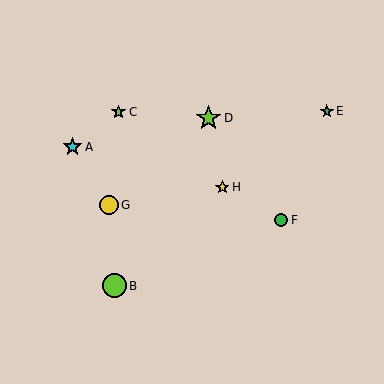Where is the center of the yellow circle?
The center of the yellow circle is at (109, 205).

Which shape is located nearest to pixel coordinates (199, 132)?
The lime star (labeled D) at (209, 118) is nearest to that location.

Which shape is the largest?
The lime star (labeled D) is the largest.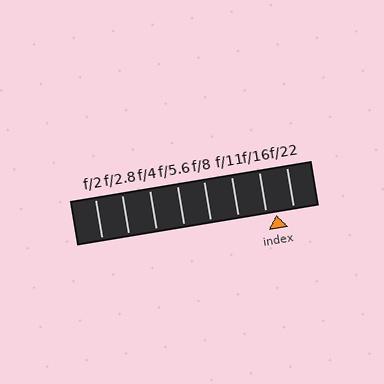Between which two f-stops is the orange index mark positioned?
The index mark is between f/16 and f/22.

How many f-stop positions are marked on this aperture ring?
There are 8 f-stop positions marked.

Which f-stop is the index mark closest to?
The index mark is closest to f/16.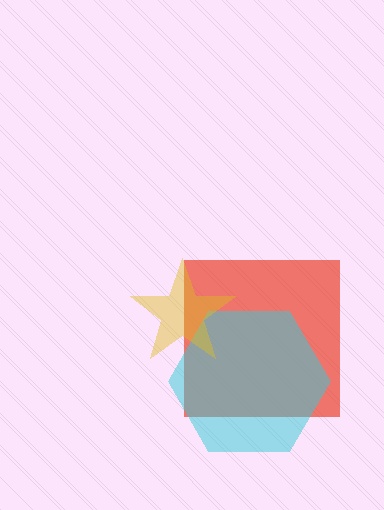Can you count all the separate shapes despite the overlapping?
Yes, there are 3 separate shapes.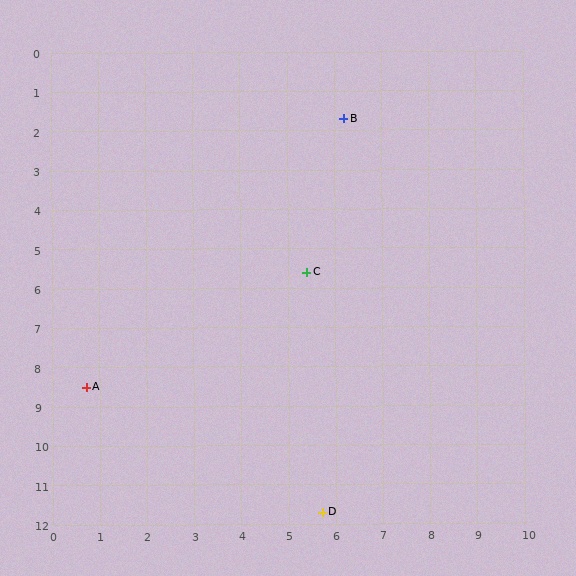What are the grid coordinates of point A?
Point A is at approximately (0.7, 8.5).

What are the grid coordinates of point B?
Point B is at approximately (6.2, 1.7).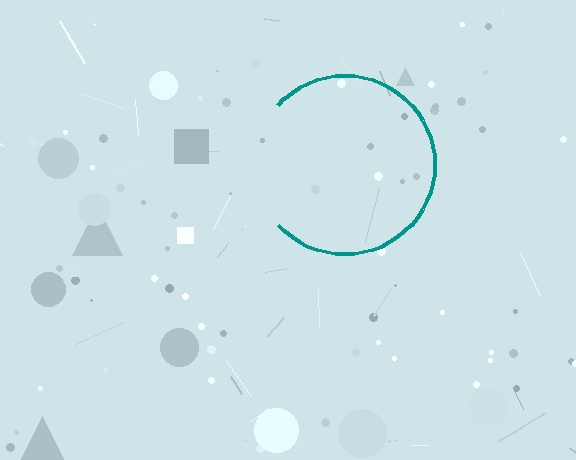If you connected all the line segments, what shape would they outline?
They would outline a circle.